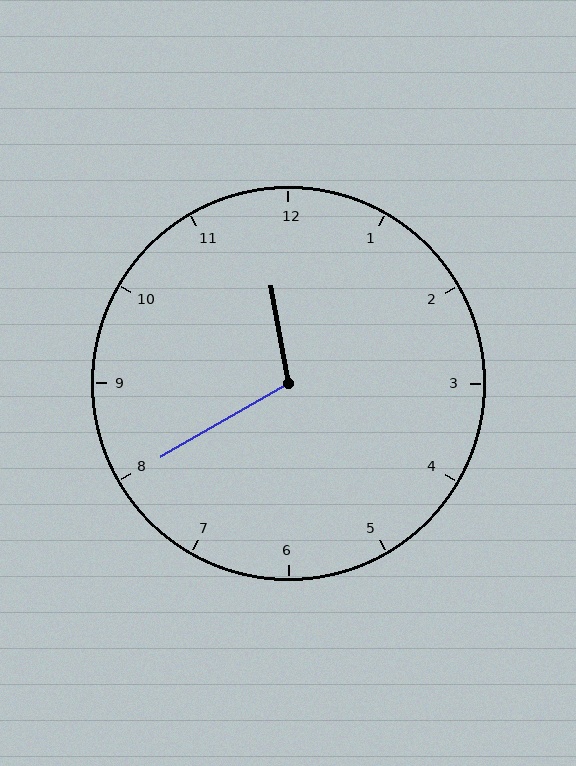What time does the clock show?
11:40.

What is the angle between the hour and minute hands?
Approximately 110 degrees.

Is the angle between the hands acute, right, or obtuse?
It is obtuse.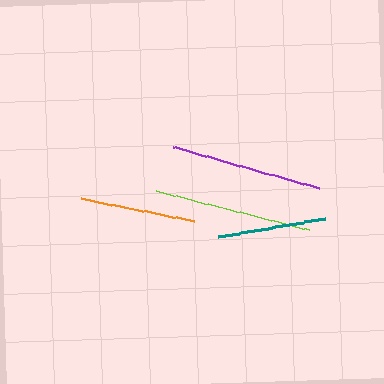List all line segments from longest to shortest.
From longest to shortest: lime, purple, orange, teal.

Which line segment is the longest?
The lime line is the longest at approximately 158 pixels.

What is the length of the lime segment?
The lime segment is approximately 158 pixels long.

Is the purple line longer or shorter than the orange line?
The purple line is longer than the orange line.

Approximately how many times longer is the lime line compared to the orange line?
The lime line is approximately 1.4 times the length of the orange line.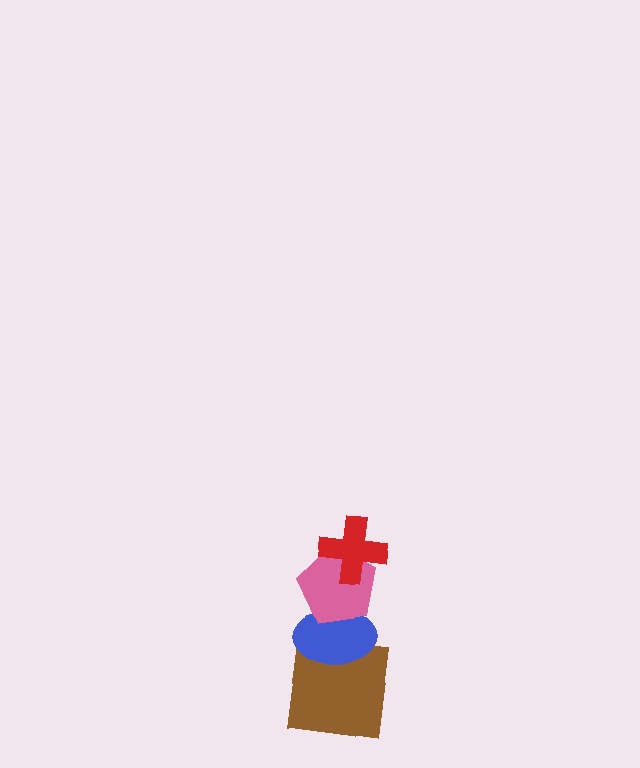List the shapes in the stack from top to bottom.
From top to bottom: the red cross, the pink pentagon, the blue ellipse, the brown square.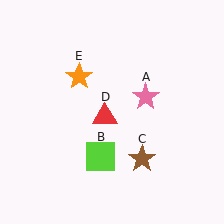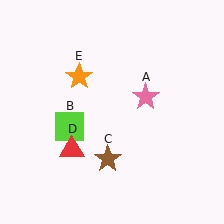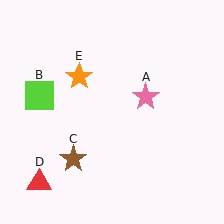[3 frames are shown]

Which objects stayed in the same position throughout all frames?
Pink star (object A) and orange star (object E) remained stationary.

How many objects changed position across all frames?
3 objects changed position: lime square (object B), brown star (object C), red triangle (object D).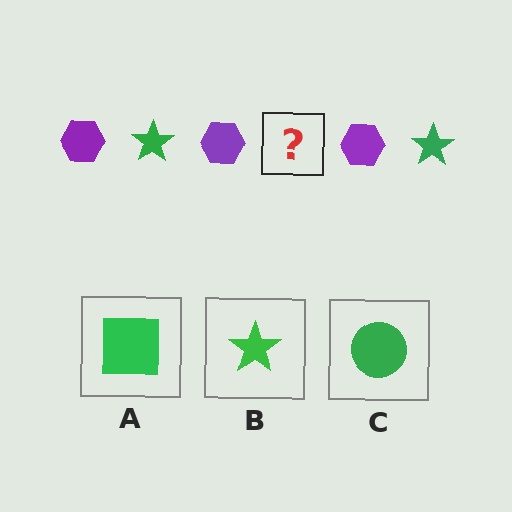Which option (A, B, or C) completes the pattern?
B.